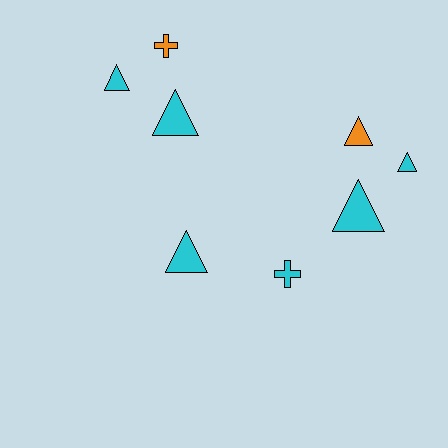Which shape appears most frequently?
Triangle, with 6 objects.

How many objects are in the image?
There are 8 objects.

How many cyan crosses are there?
There is 1 cyan cross.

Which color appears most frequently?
Cyan, with 6 objects.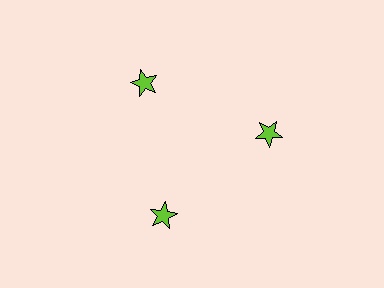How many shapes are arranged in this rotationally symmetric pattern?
There are 3 shapes, arranged in 3 groups of 1.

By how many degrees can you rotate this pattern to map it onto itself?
The pattern maps onto itself every 120 degrees of rotation.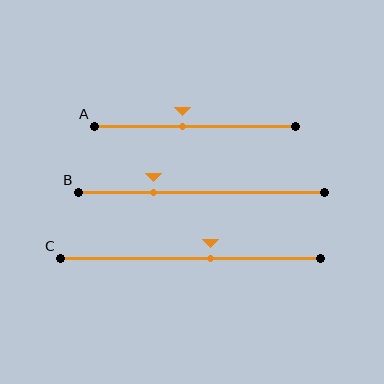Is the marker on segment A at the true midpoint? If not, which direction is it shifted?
No, the marker on segment A is shifted to the left by about 6% of the segment length.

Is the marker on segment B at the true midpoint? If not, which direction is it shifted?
No, the marker on segment B is shifted to the left by about 19% of the segment length.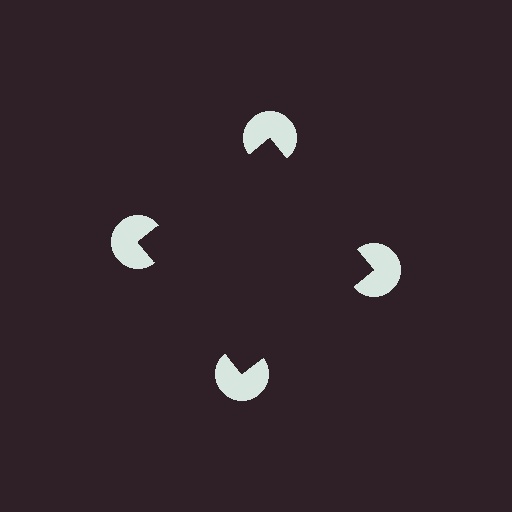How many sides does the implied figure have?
4 sides.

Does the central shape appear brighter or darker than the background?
It typically appears slightly darker than the background, even though no actual brightness change is drawn.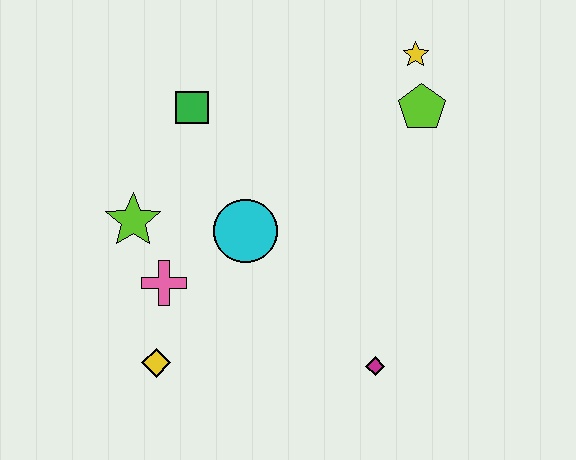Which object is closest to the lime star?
The pink cross is closest to the lime star.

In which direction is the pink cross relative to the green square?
The pink cross is below the green square.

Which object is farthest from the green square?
The magenta diamond is farthest from the green square.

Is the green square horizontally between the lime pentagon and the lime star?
Yes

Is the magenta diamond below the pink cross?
Yes